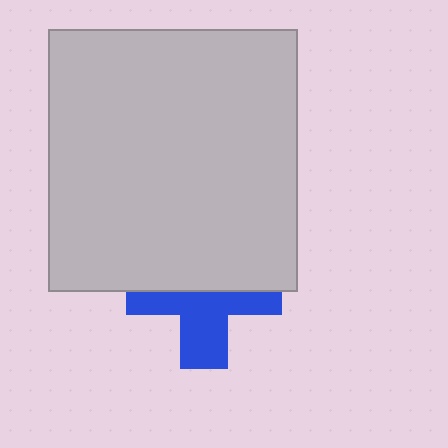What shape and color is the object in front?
The object in front is a light gray rectangle.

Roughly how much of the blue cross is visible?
About half of it is visible (roughly 50%).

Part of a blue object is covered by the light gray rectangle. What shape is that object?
It is a cross.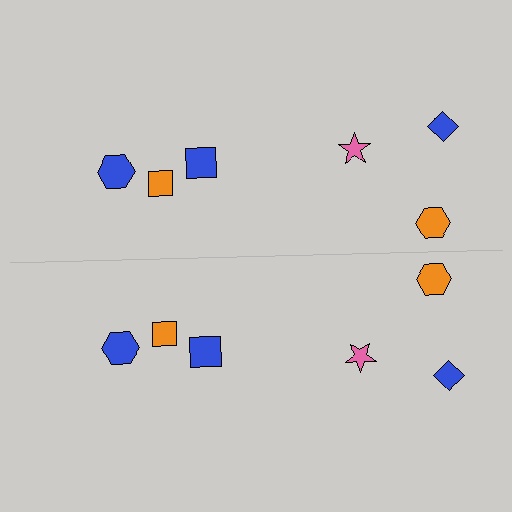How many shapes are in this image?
There are 12 shapes in this image.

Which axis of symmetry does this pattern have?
The pattern has a horizontal axis of symmetry running through the center of the image.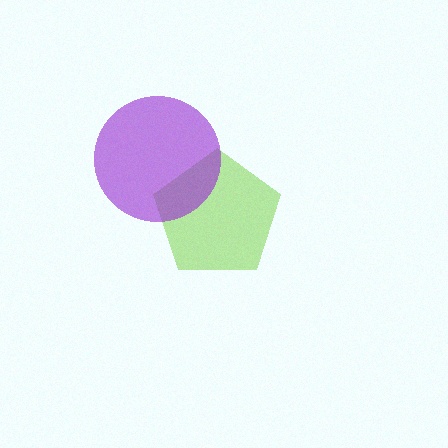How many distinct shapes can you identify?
There are 2 distinct shapes: a lime pentagon, a purple circle.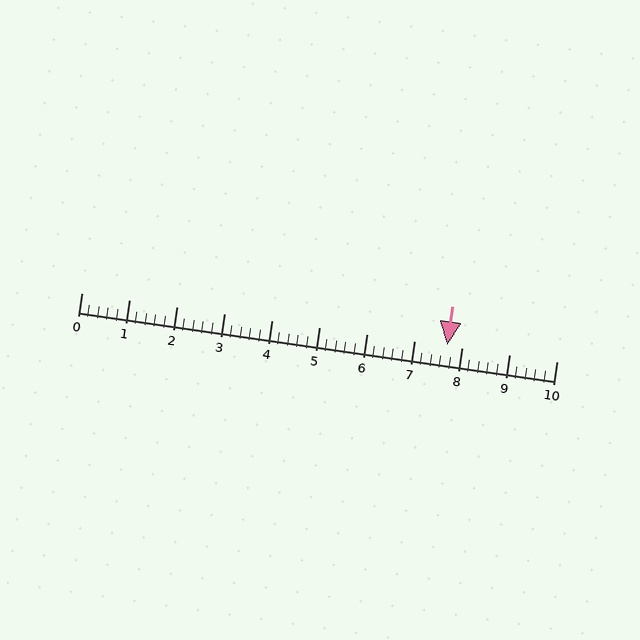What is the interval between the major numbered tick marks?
The major tick marks are spaced 1 units apart.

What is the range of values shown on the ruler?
The ruler shows values from 0 to 10.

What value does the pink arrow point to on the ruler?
The pink arrow points to approximately 7.7.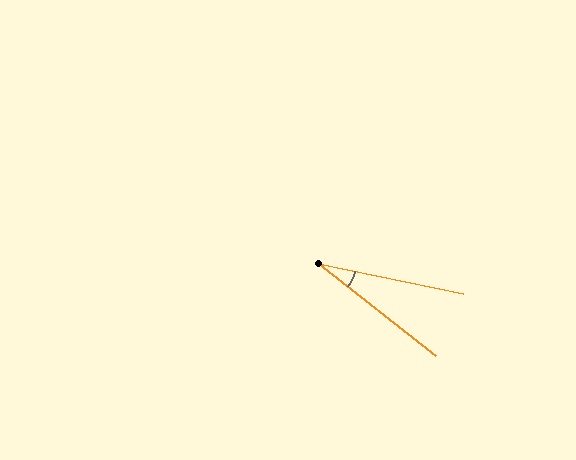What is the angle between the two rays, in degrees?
Approximately 26 degrees.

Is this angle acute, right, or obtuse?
It is acute.